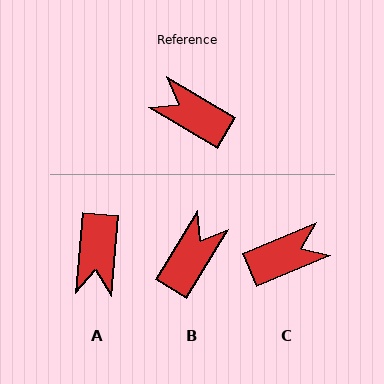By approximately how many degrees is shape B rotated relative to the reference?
Approximately 91 degrees clockwise.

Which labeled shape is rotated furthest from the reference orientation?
C, about 127 degrees away.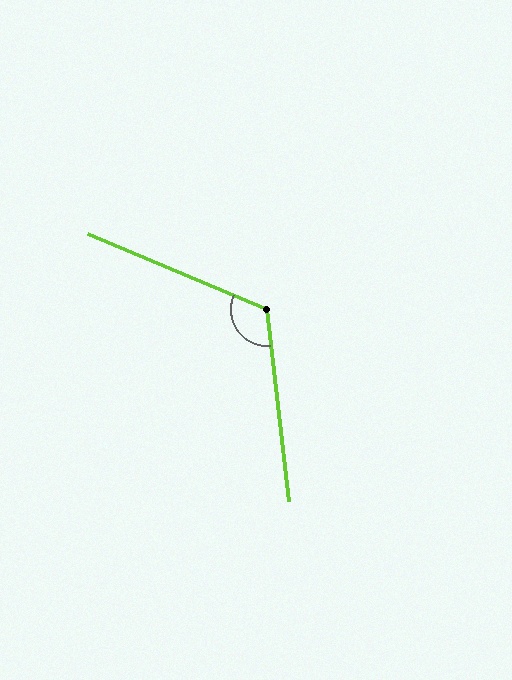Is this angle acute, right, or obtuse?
It is obtuse.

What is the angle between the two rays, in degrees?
Approximately 119 degrees.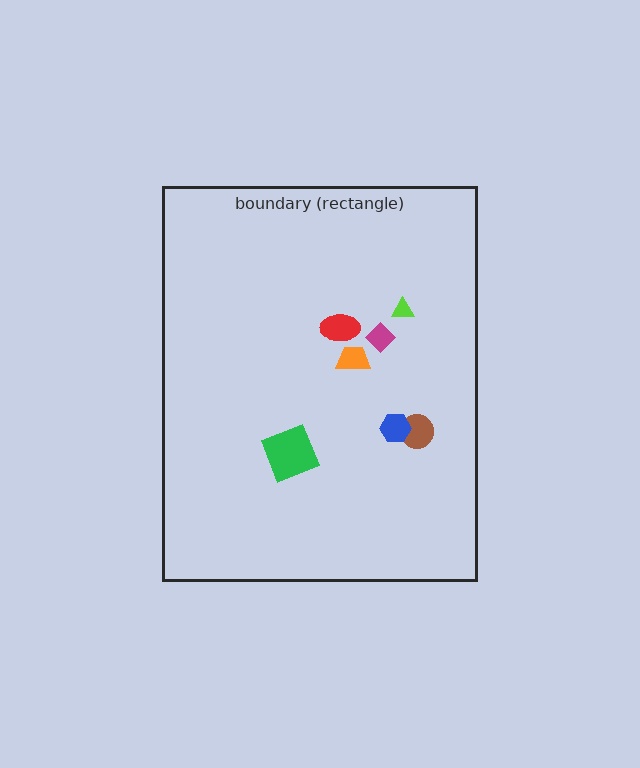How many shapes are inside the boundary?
7 inside, 0 outside.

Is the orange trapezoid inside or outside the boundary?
Inside.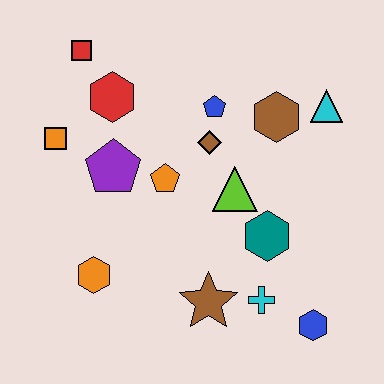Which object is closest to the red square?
The red hexagon is closest to the red square.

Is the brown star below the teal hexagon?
Yes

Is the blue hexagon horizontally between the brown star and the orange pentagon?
No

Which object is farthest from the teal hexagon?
The red square is farthest from the teal hexagon.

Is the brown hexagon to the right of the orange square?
Yes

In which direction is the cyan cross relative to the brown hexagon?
The cyan cross is below the brown hexagon.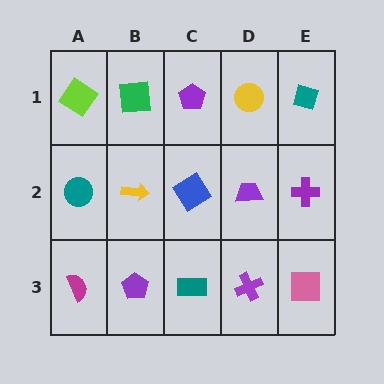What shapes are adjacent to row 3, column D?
A purple trapezoid (row 2, column D), a teal rectangle (row 3, column C), a pink square (row 3, column E).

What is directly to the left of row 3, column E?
A purple cross.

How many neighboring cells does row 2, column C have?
4.